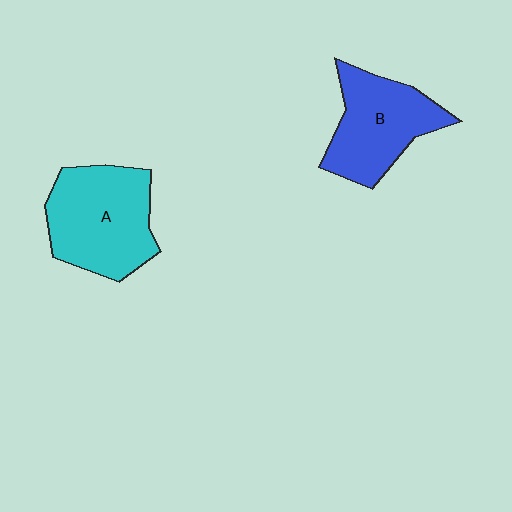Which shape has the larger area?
Shape A (cyan).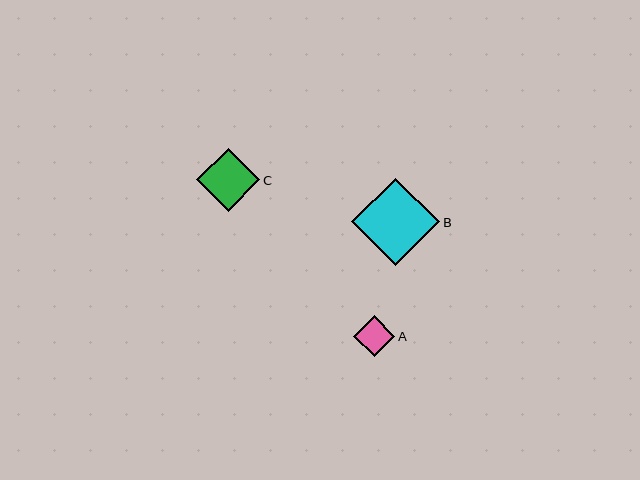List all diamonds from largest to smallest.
From largest to smallest: B, C, A.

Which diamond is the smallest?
Diamond A is the smallest with a size of approximately 41 pixels.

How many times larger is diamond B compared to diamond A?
Diamond B is approximately 2.1 times the size of diamond A.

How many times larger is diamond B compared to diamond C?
Diamond B is approximately 1.4 times the size of diamond C.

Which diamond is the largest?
Diamond B is the largest with a size of approximately 88 pixels.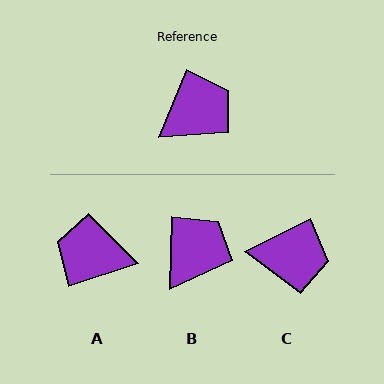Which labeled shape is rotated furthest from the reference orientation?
A, about 131 degrees away.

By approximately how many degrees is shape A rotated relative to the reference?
Approximately 131 degrees counter-clockwise.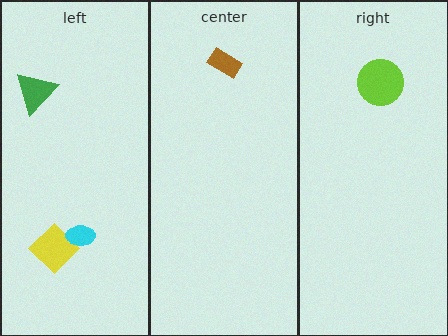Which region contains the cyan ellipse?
The left region.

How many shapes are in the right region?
1.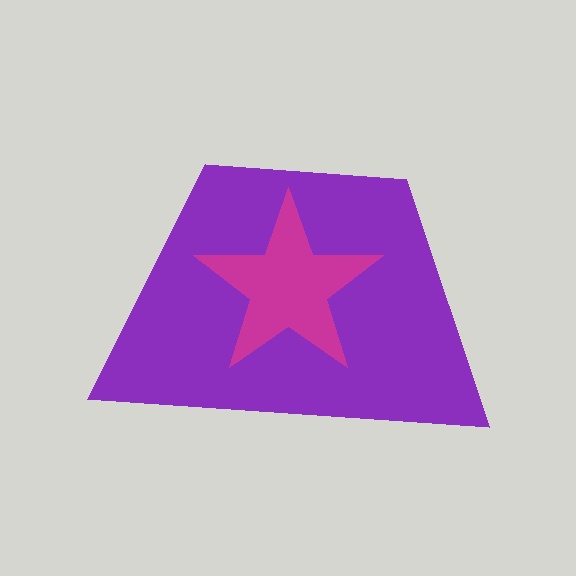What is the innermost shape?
The magenta star.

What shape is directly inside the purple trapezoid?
The magenta star.